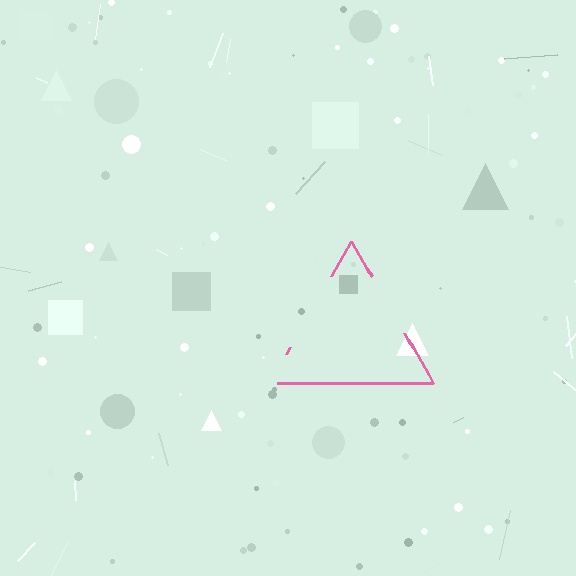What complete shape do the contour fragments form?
The contour fragments form a triangle.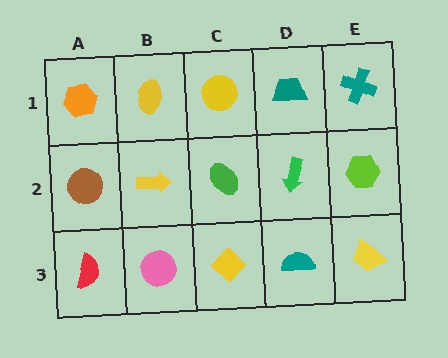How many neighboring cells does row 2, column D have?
4.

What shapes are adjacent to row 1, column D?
A green arrow (row 2, column D), a yellow circle (row 1, column C), a teal cross (row 1, column E).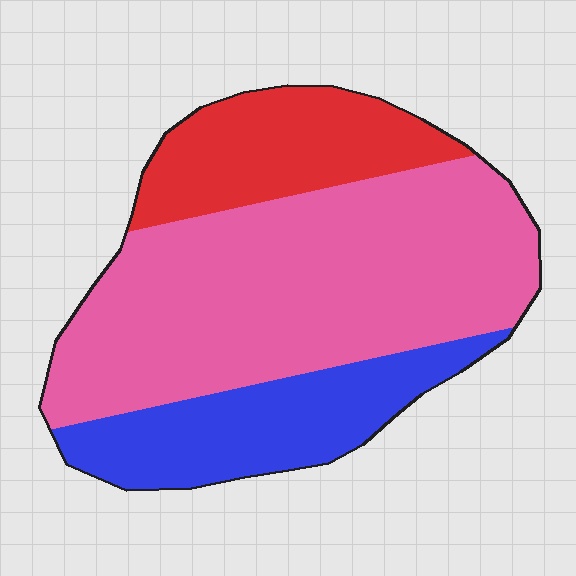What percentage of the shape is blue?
Blue takes up about one fifth (1/5) of the shape.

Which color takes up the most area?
Pink, at roughly 60%.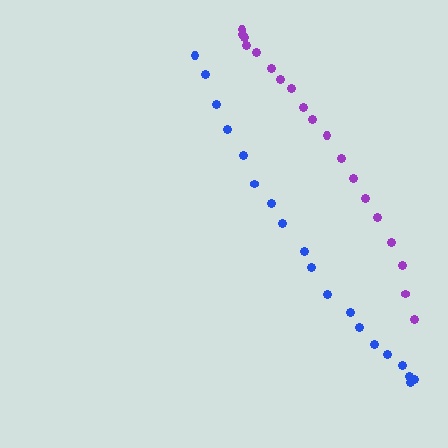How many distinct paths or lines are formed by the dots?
There are 2 distinct paths.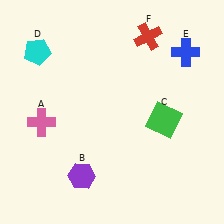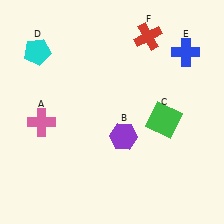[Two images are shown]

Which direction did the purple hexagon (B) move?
The purple hexagon (B) moved right.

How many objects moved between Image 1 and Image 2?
1 object moved between the two images.